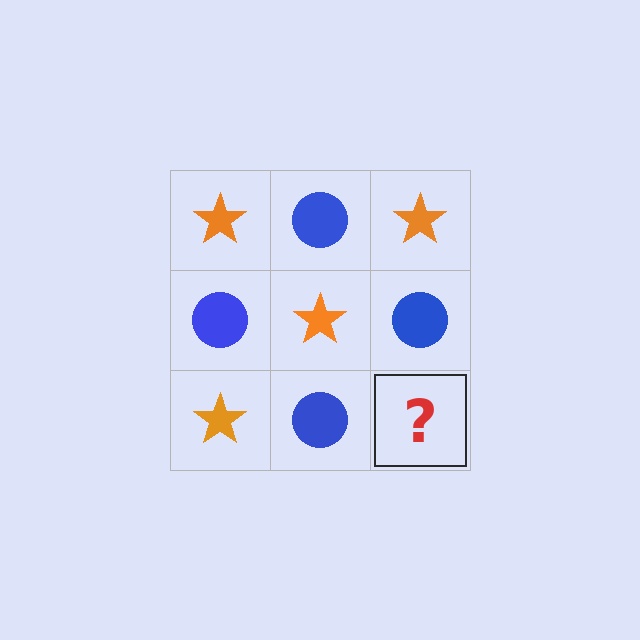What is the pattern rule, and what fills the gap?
The rule is that it alternates orange star and blue circle in a checkerboard pattern. The gap should be filled with an orange star.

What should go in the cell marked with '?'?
The missing cell should contain an orange star.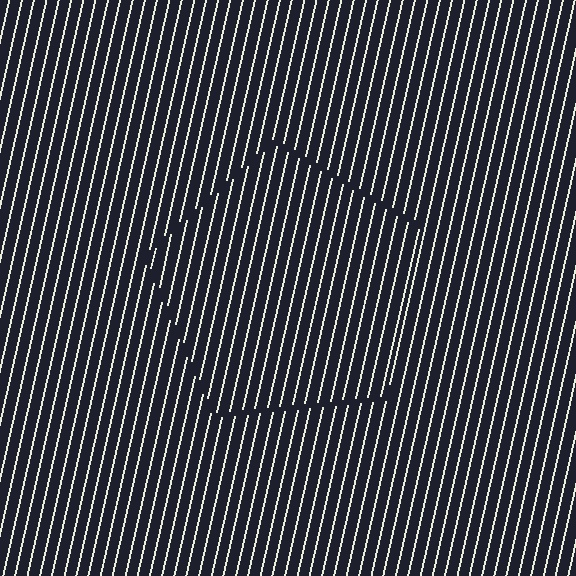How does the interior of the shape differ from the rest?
The interior of the shape contains the same grating, shifted by half a period — the contour is defined by the phase discontinuity where line-ends from the inner and outer gratings abut.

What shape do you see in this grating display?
An illusory pentagon. The interior of the shape contains the same grating, shifted by half a period — the contour is defined by the phase discontinuity where line-ends from the inner and outer gratings abut.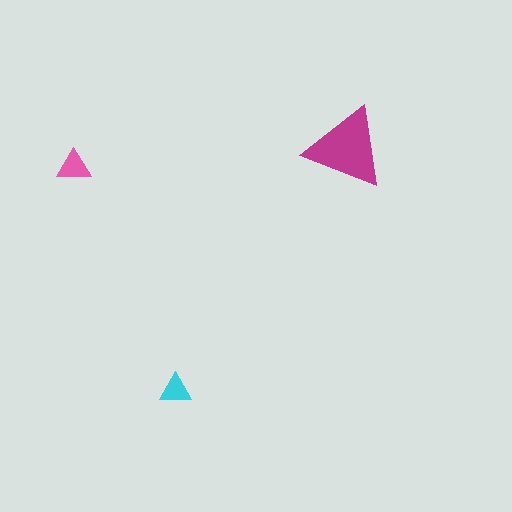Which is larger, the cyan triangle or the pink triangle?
The pink one.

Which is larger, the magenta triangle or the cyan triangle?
The magenta one.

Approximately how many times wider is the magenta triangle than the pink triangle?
About 2.5 times wider.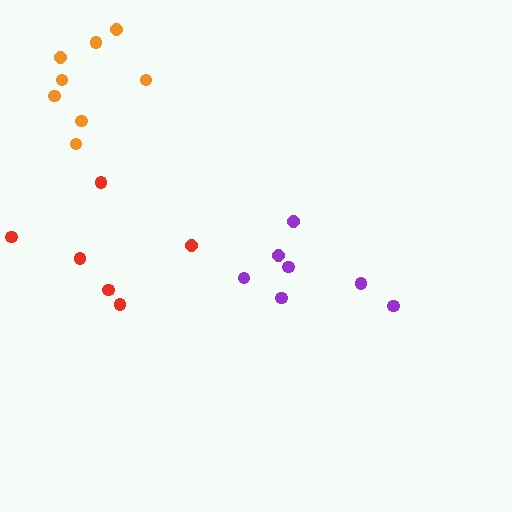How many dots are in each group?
Group 1: 7 dots, Group 2: 8 dots, Group 3: 6 dots (21 total).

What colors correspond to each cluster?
The clusters are colored: purple, orange, red.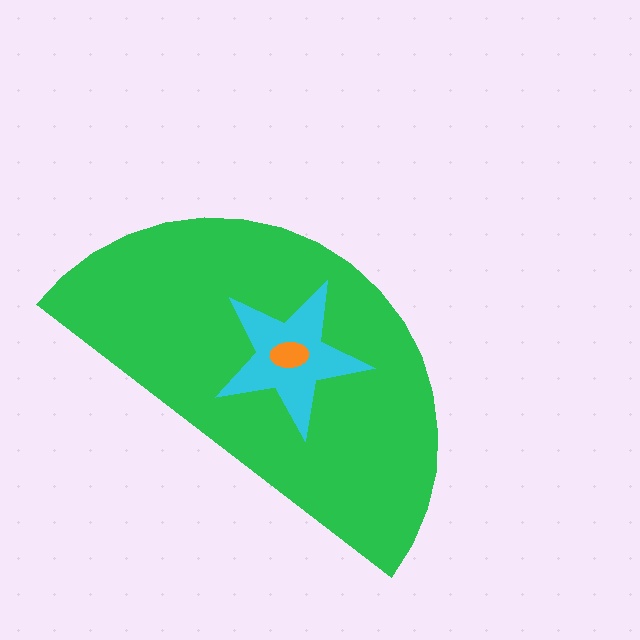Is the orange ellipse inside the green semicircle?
Yes.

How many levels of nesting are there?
3.